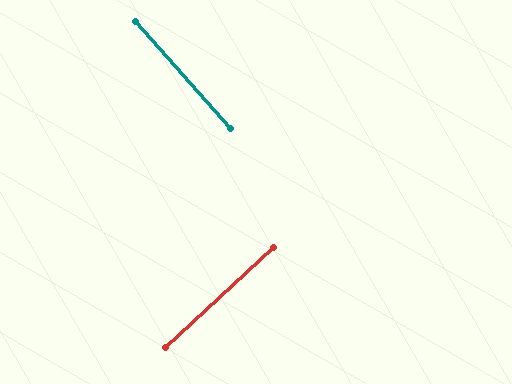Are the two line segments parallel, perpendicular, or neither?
Perpendicular — they meet at approximately 89°.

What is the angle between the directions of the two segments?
Approximately 89 degrees.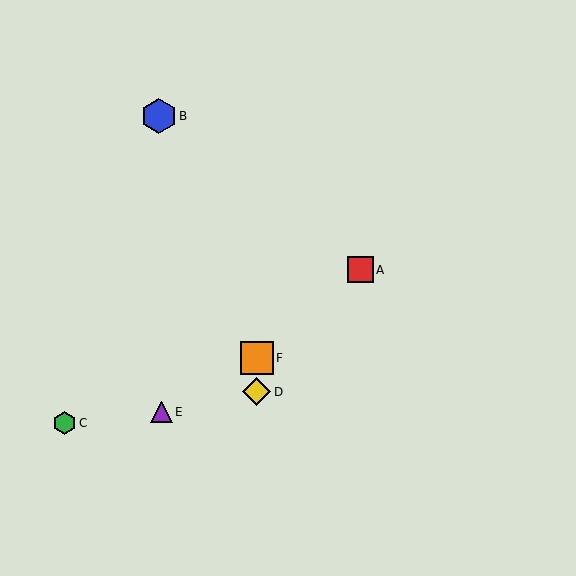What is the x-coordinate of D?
Object D is at x≈257.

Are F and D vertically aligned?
Yes, both are at x≈257.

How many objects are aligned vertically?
2 objects (D, F) are aligned vertically.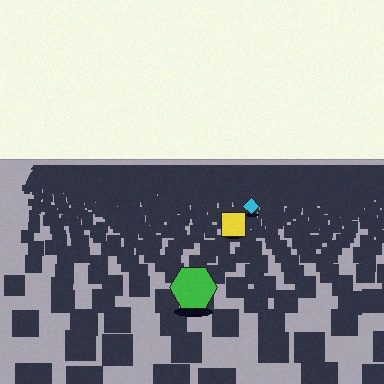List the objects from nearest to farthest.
From nearest to farthest: the green hexagon, the yellow square, the cyan diamond.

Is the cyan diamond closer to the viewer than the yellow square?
No. The yellow square is closer — you can tell from the texture gradient: the ground texture is coarser near it.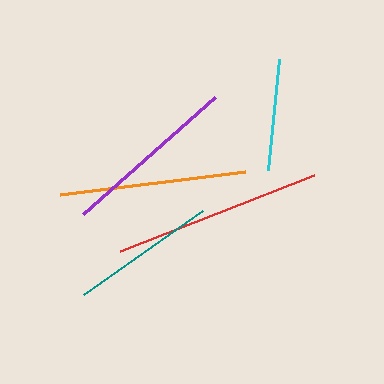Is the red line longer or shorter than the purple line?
The red line is longer than the purple line.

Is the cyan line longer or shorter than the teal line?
The teal line is longer than the cyan line.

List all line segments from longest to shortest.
From longest to shortest: red, orange, purple, teal, cyan.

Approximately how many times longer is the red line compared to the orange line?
The red line is approximately 1.1 times the length of the orange line.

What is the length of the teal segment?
The teal segment is approximately 145 pixels long.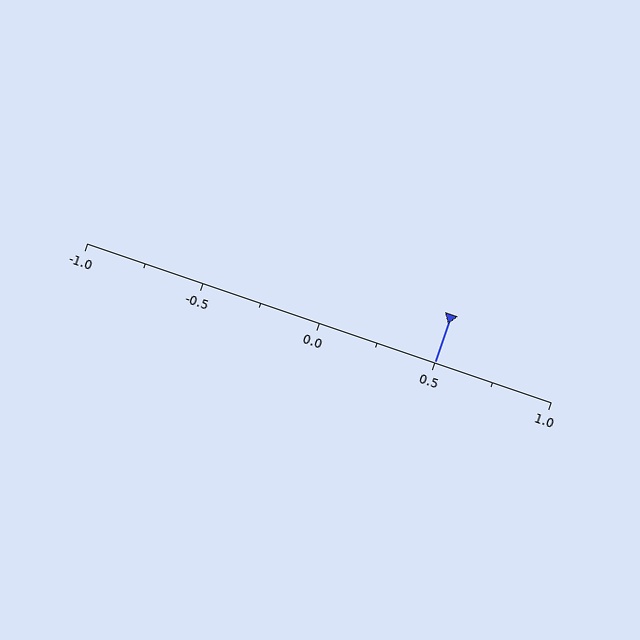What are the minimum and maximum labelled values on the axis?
The axis runs from -1.0 to 1.0.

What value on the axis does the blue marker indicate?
The marker indicates approximately 0.5.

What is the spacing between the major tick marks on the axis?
The major ticks are spaced 0.5 apart.